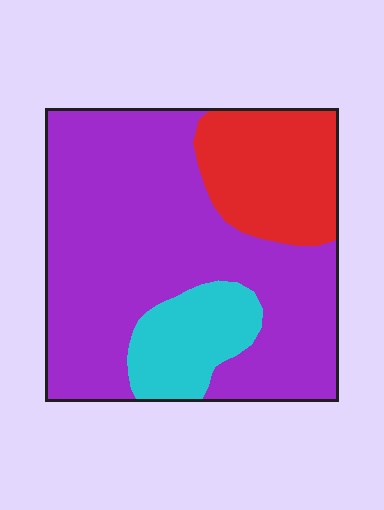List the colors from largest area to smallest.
From largest to smallest: purple, red, cyan.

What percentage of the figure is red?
Red takes up less than a quarter of the figure.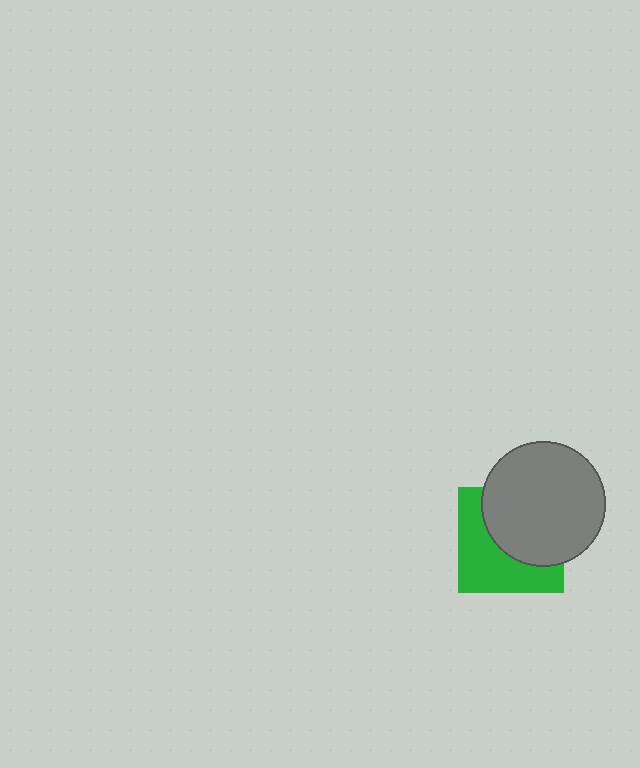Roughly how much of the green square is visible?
About half of it is visible (roughly 49%).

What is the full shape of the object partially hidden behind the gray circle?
The partially hidden object is a green square.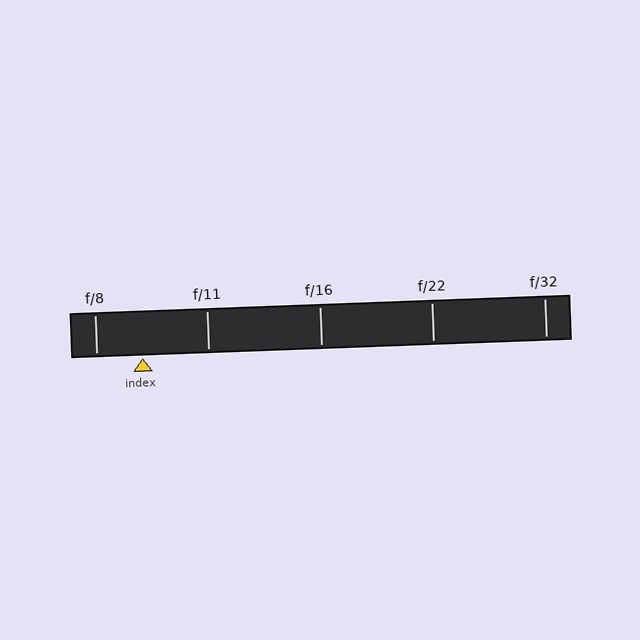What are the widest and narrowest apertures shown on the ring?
The widest aperture shown is f/8 and the narrowest is f/32.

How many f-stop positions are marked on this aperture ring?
There are 5 f-stop positions marked.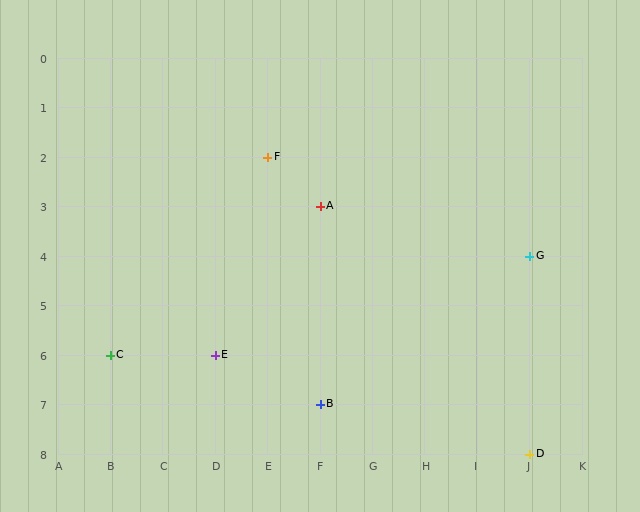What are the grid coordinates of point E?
Point E is at grid coordinates (D, 6).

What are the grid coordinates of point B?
Point B is at grid coordinates (F, 7).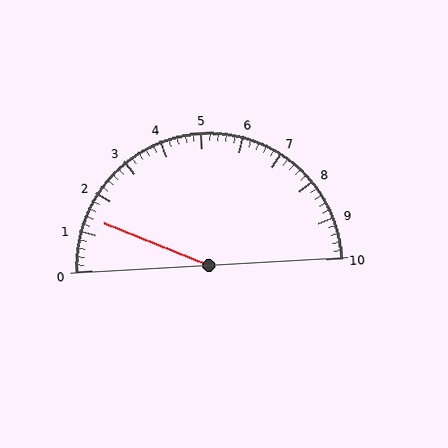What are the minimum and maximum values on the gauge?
The gauge ranges from 0 to 10.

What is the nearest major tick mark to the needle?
The nearest major tick mark is 1.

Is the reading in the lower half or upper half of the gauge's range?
The reading is in the lower half of the range (0 to 10).